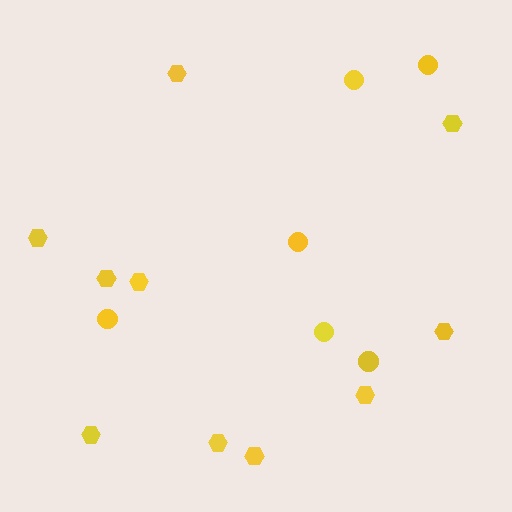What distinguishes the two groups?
There are 2 groups: one group of hexagons (10) and one group of circles (6).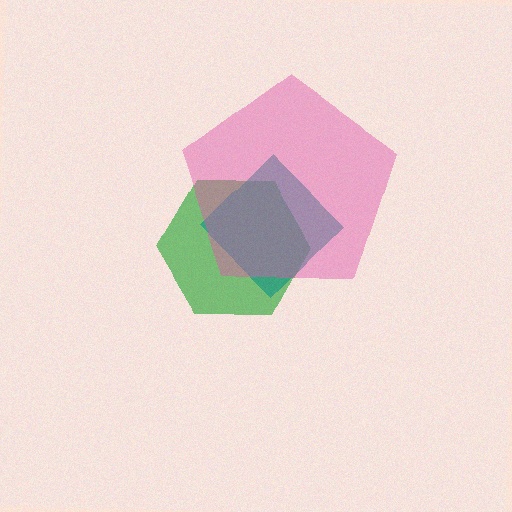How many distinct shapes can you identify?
There are 3 distinct shapes: a green hexagon, a teal diamond, a pink pentagon.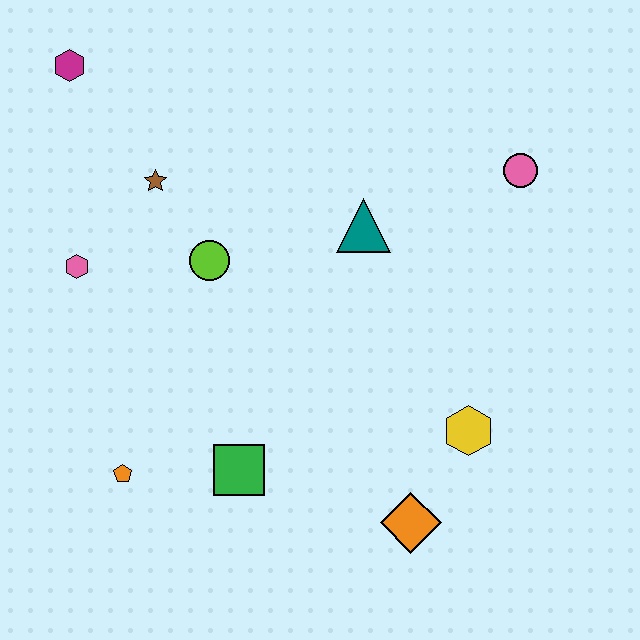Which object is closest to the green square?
The orange pentagon is closest to the green square.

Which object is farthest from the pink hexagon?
The pink circle is farthest from the pink hexagon.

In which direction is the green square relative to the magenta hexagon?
The green square is below the magenta hexagon.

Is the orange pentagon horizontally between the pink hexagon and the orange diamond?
Yes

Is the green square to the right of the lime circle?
Yes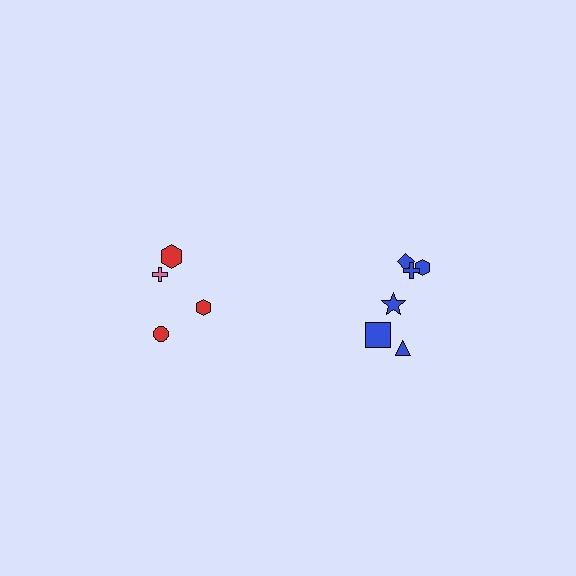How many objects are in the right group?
There are 6 objects.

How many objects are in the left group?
There are 4 objects.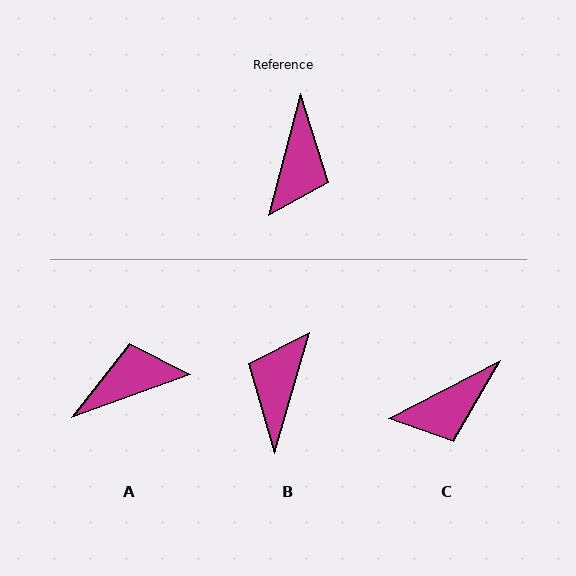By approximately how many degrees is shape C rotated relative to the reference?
Approximately 48 degrees clockwise.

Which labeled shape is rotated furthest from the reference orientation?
B, about 178 degrees away.